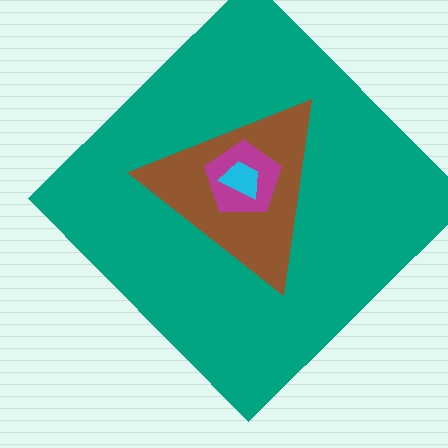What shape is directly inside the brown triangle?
The magenta pentagon.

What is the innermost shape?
The cyan trapezoid.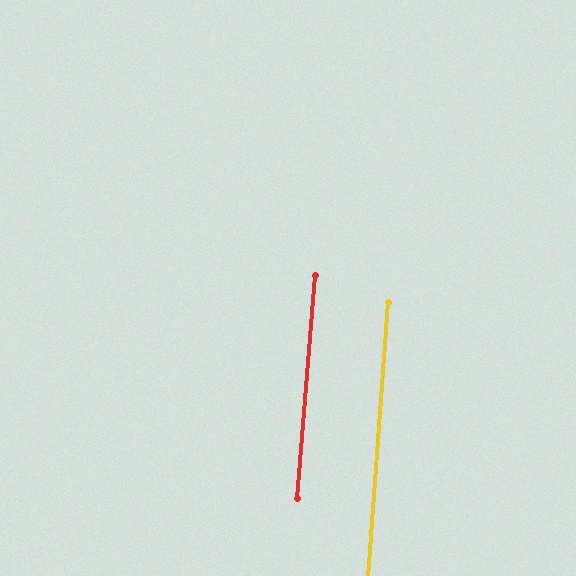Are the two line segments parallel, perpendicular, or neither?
Parallel — their directions differ by only 0.4°.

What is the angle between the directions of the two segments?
Approximately 0 degrees.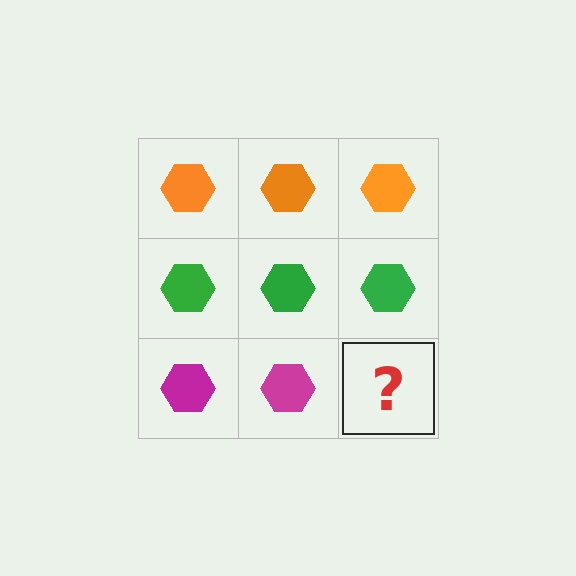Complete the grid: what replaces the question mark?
The question mark should be replaced with a magenta hexagon.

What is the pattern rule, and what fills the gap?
The rule is that each row has a consistent color. The gap should be filled with a magenta hexagon.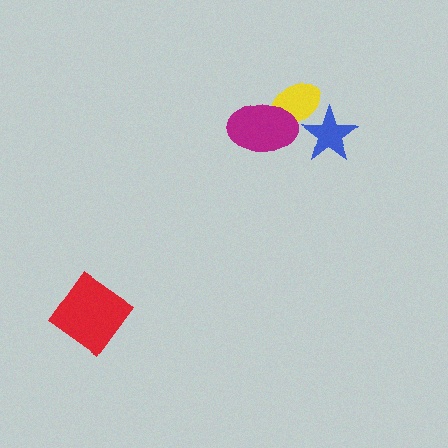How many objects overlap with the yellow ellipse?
2 objects overlap with the yellow ellipse.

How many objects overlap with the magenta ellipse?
1 object overlaps with the magenta ellipse.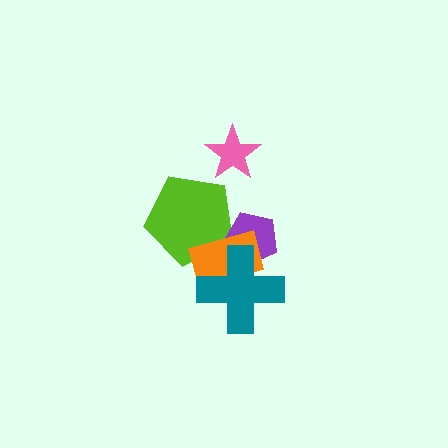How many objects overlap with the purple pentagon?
3 objects overlap with the purple pentagon.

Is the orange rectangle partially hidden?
Yes, it is partially covered by another shape.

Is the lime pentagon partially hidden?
Yes, it is partially covered by another shape.